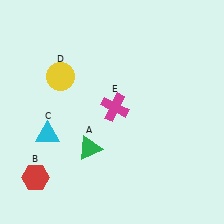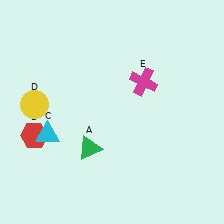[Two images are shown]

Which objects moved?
The objects that moved are: the red hexagon (B), the yellow circle (D), the magenta cross (E).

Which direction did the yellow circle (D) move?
The yellow circle (D) moved down.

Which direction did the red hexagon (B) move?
The red hexagon (B) moved up.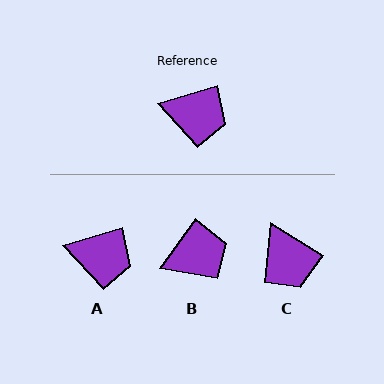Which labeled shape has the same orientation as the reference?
A.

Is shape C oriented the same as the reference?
No, it is off by about 48 degrees.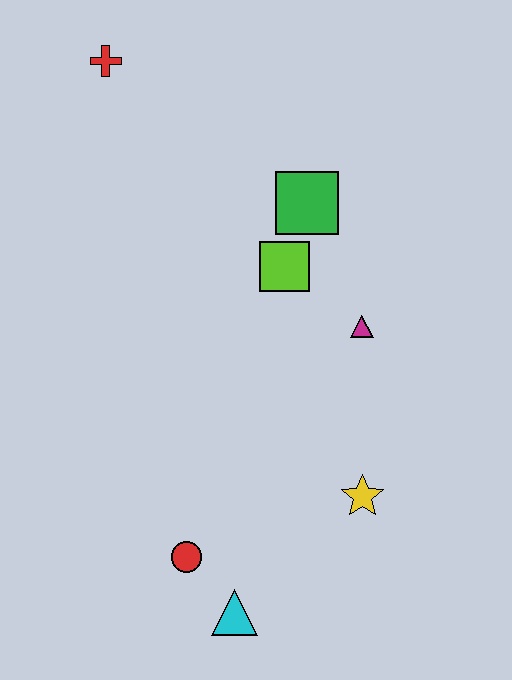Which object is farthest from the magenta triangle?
The red cross is farthest from the magenta triangle.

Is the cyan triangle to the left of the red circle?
No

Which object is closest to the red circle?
The cyan triangle is closest to the red circle.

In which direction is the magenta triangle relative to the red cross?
The magenta triangle is below the red cross.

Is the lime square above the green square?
No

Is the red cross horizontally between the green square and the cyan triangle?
No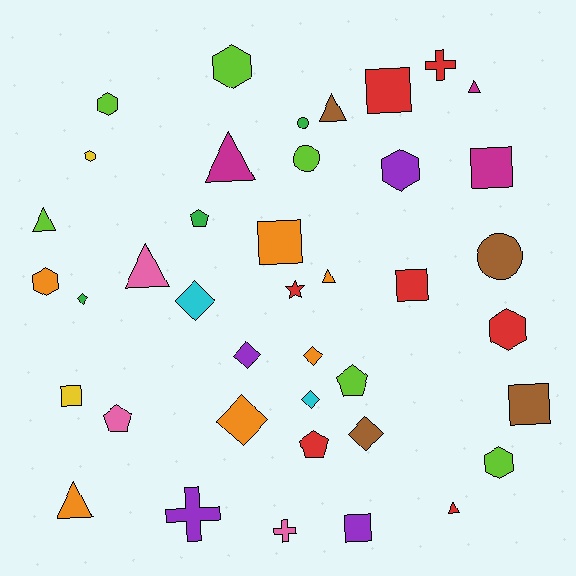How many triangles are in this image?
There are 8 triangles.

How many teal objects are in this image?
There are no teal objects.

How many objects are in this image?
There are 40 objects.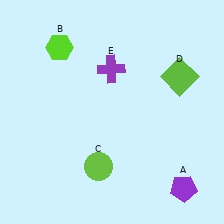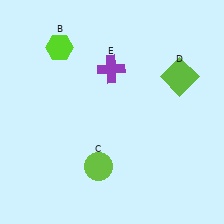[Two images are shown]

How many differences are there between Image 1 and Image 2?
There is 1 difference between the two images.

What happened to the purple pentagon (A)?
The purple pentagon (A) was removed in Image 2. It was in the bottom-right area of Image 1.